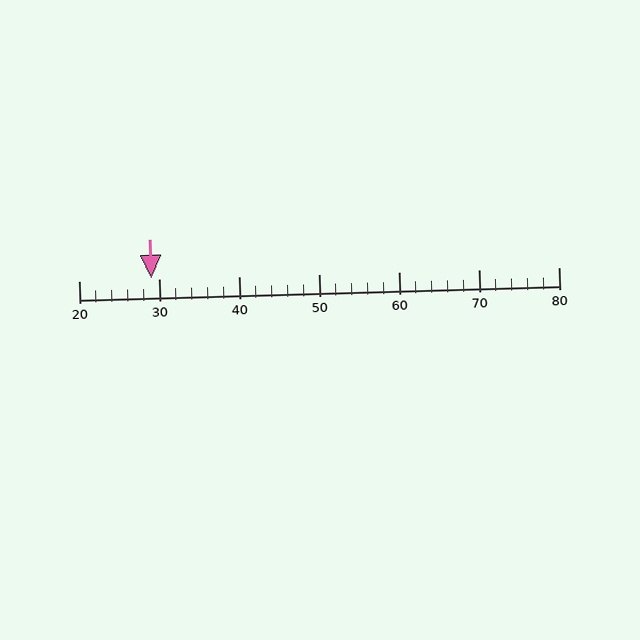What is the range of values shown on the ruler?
The ruler shows values from 20 to 80.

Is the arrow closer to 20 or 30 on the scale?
The arrow is closer to 30.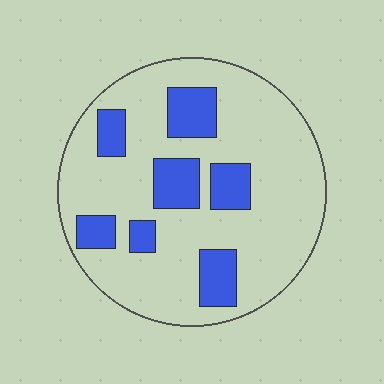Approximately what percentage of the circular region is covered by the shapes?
Approximately 20%.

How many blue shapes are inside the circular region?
7.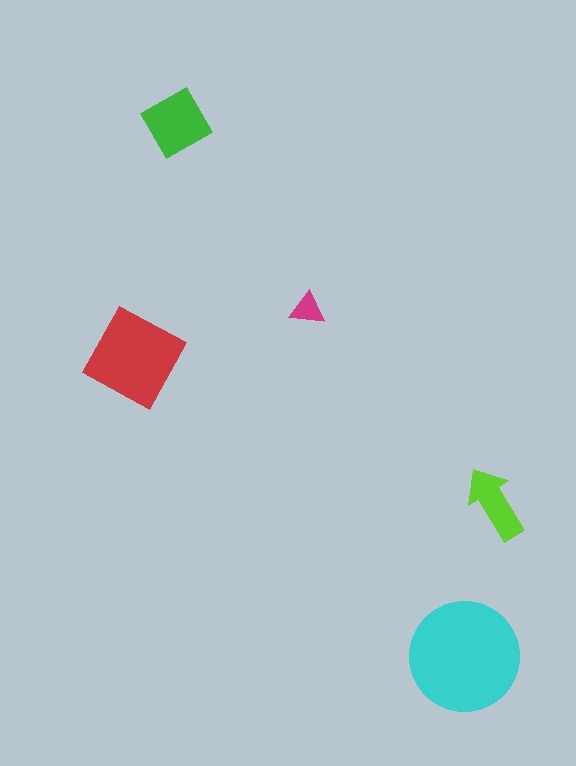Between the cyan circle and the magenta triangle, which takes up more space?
The cyan circle.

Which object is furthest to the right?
The lime arrow is rightmost.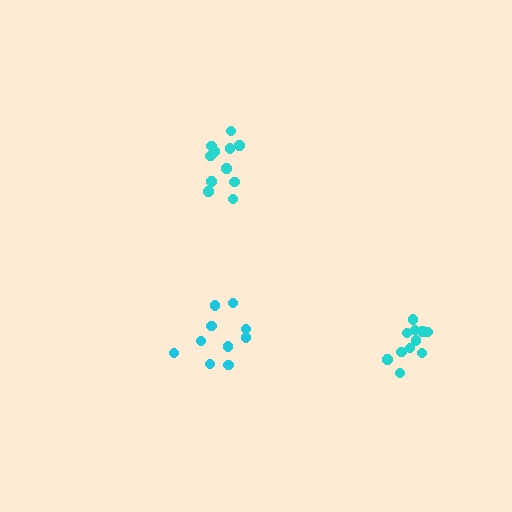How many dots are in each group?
Group 1: 10 dots, Group 2: 11 dots, Group 3: 11 dots (32 total).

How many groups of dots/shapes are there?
There are 3 groups.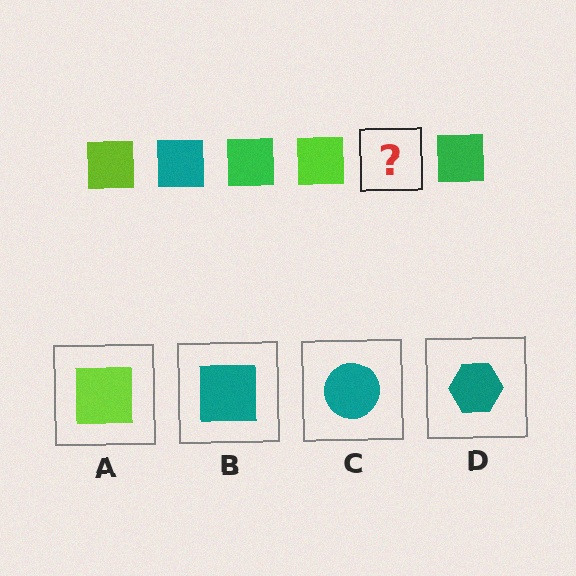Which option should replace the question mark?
Option B.